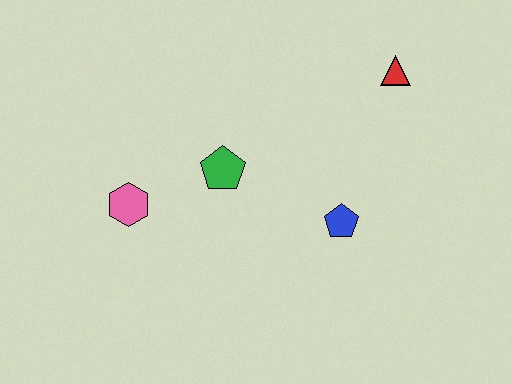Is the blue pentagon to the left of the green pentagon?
No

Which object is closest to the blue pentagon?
The green pentagon is closest to the blue pentagon.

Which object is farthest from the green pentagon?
The red triangle is farthest from the green pentagon.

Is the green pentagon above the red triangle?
No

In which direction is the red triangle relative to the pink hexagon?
The red triangle is to the right of the pink hexagon.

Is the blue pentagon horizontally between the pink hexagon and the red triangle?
Yes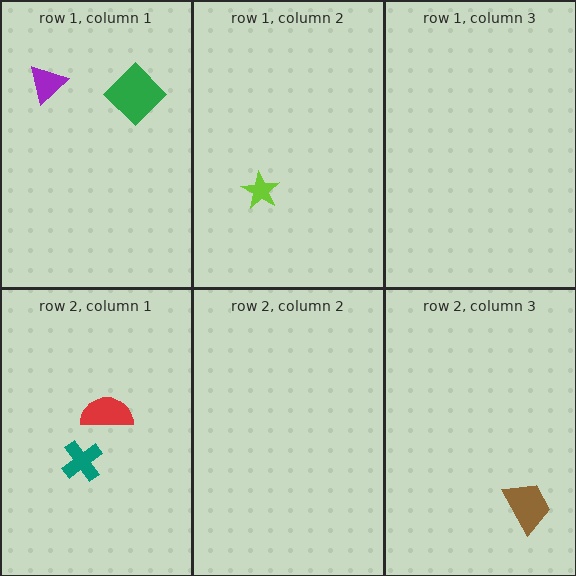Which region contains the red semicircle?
The row 2, column 1 region.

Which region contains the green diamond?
The row 1, column 1 region.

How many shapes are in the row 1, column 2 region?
1.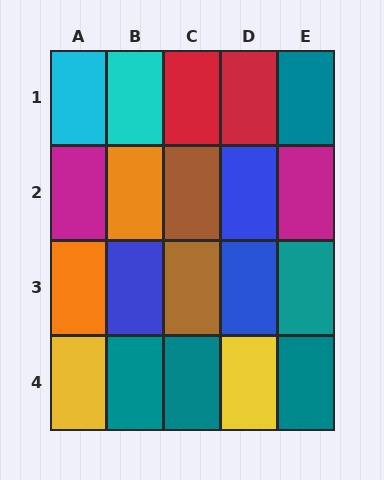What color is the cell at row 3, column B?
Blue.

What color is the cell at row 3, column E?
Teal.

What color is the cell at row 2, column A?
Magenta.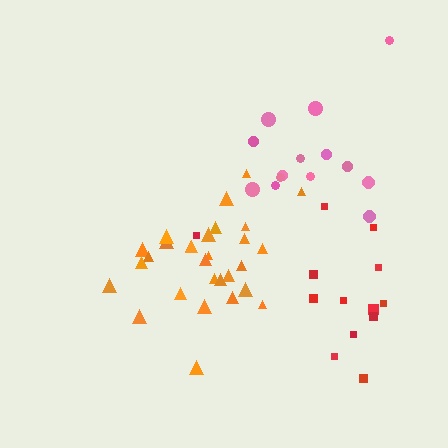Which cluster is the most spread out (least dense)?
Red.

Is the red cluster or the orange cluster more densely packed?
Orange.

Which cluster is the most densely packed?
Orange.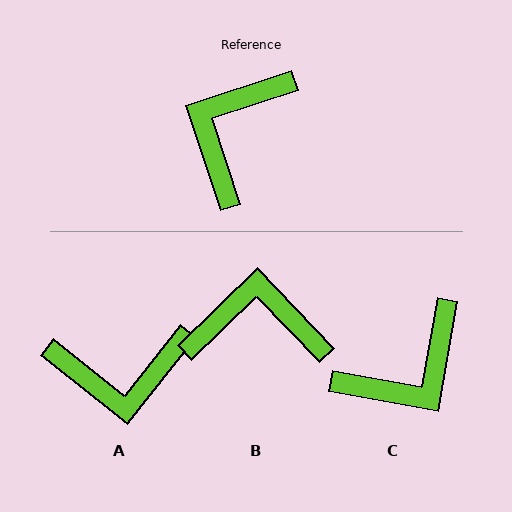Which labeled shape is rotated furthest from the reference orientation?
C, about 152 degrees away.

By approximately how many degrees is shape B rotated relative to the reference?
Approximately 64 degrees clockwise.